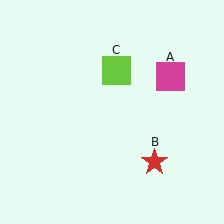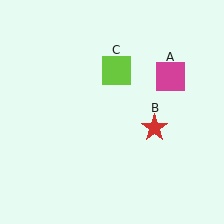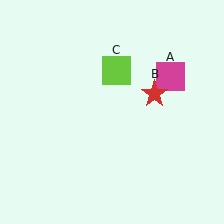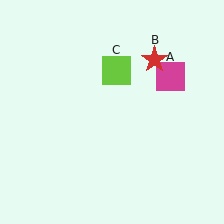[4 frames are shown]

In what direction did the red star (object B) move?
The red star (object B) moved up.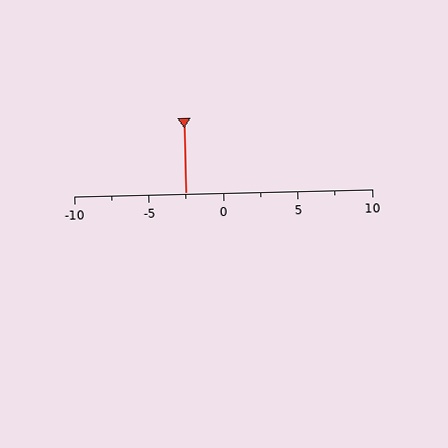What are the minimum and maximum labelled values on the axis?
The axis runs from -10 to 10.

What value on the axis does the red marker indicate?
The marker indicates approximately -2.5.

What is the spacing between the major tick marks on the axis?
The major ticks are spaced 5 apart.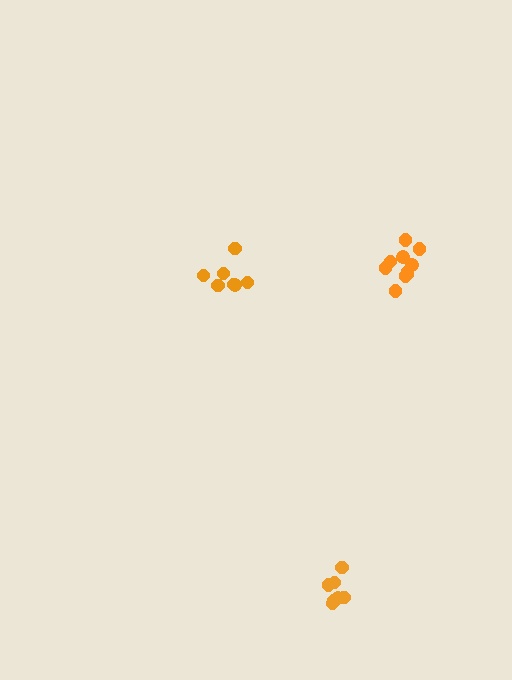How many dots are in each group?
Group 1: 7 dots, Group 2: 7 dots, Group 3: 10 dots (24 total).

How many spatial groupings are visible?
There are 3 spatial groupings.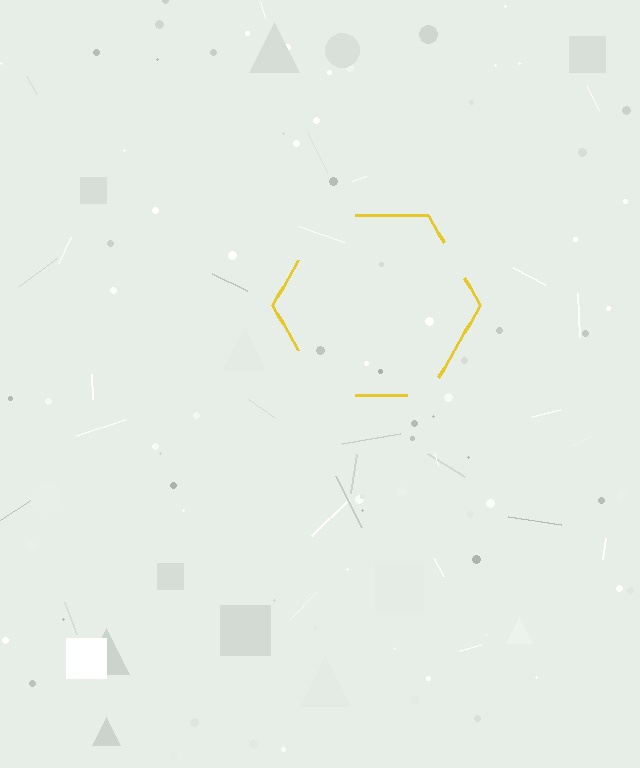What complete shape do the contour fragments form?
The contour fragments form a hexagon.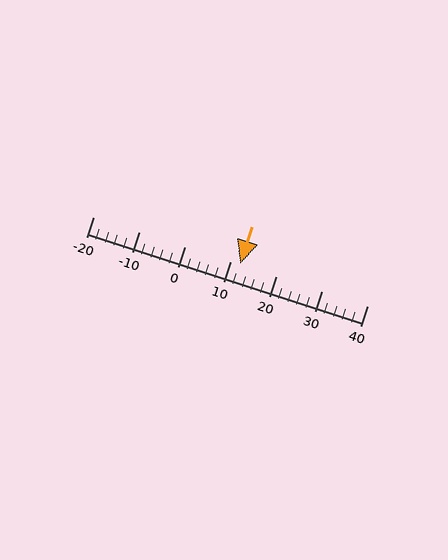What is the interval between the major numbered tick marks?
The major tick marks are spaced 10 units apart.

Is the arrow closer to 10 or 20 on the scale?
The arrow is closer to 10.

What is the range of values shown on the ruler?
The ruler shows values from -20 to 40.